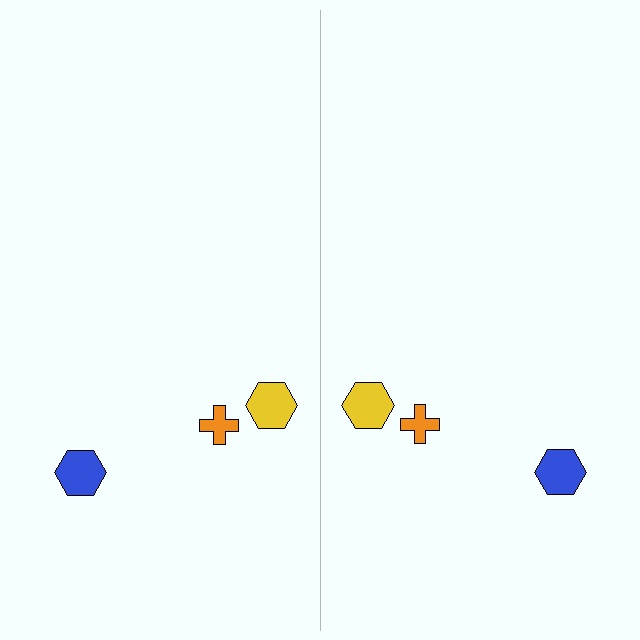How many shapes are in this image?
There are 6 shapes in this image.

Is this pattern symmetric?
Yes, this pattern has bilateral (reflection) symmetry.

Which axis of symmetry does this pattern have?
The pattern has a vertical axis of symmetry running through the center of the image.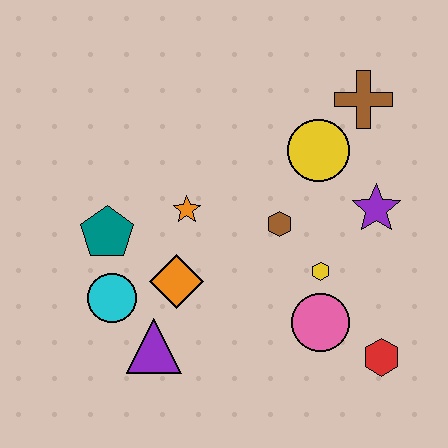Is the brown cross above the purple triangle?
Yes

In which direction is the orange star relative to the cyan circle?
The orange star is above the cyan circle.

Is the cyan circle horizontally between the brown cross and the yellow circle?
No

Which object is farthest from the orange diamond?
The brown cross is farthest from the orange diamond.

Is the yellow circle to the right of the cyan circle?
Yes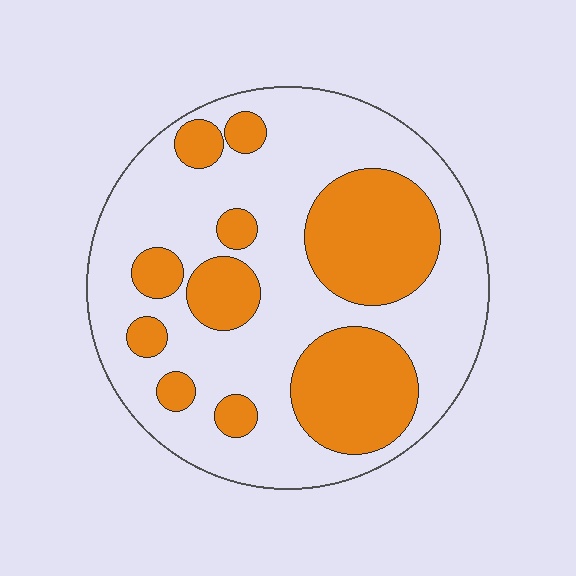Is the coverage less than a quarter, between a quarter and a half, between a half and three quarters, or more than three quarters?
Between a quarter and a half.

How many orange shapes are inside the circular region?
10.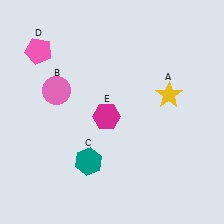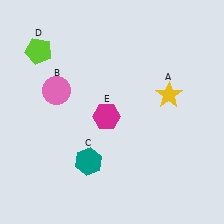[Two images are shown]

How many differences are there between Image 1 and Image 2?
There is 1 difference between the two images.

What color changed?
The pentagon (D) changed from pink in Image 1 to lime in Image 2.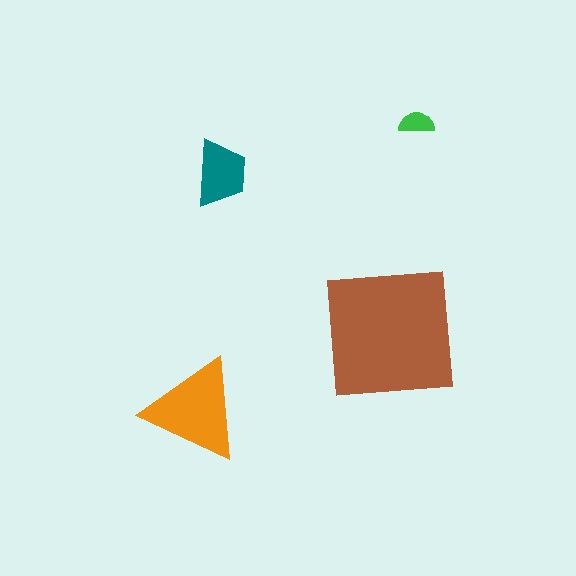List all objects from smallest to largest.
The green semicircle, the teal trapezoid, the orange triangle, the brown square.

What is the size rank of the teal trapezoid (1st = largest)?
3rd.